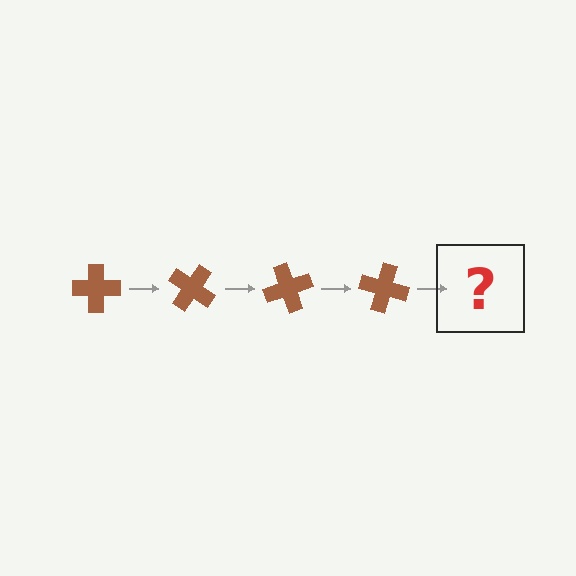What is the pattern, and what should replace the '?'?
The pattern is that the cross rotates 35 degrees each step. The '?' should be a brown cross rotated 140 degrees.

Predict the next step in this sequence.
The next step is a brown cross rotated 140 degrees.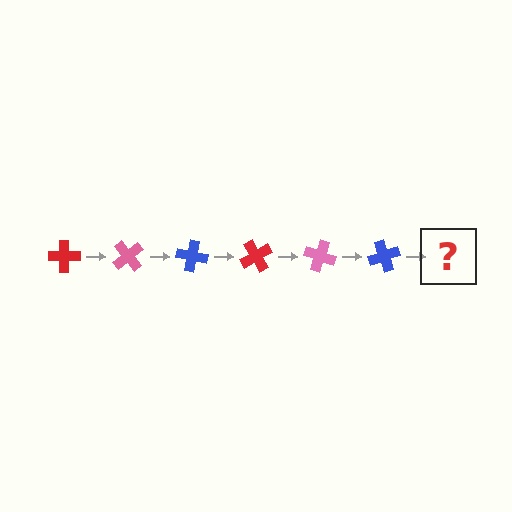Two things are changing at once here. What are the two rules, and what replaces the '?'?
The two rules are that it rotates 50 degrees each step and the color cycles through red, pink, and blue. The '?' should be a red cross, rotated 300 degrees from the start.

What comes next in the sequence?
The next element should be a red cross, rotated 300 degrees from the start.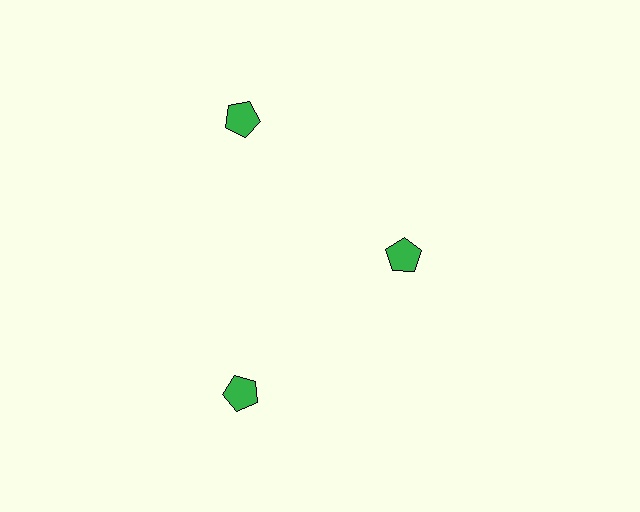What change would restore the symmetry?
The symmetry would be restored by moving it outward, back onto the ring so that all 3 pentagons sit at equal angles and equal distance from the center.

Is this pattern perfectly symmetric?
No. The 3 green pentagons are arranged in a ring, but one element near the 3 o'clock position is pulled inward toward the center, breaking the 3-fold rotational symmetry.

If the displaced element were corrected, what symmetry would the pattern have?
It would have 3-fold rotational symmetry — the pattern would map onto itself every 120 degrees.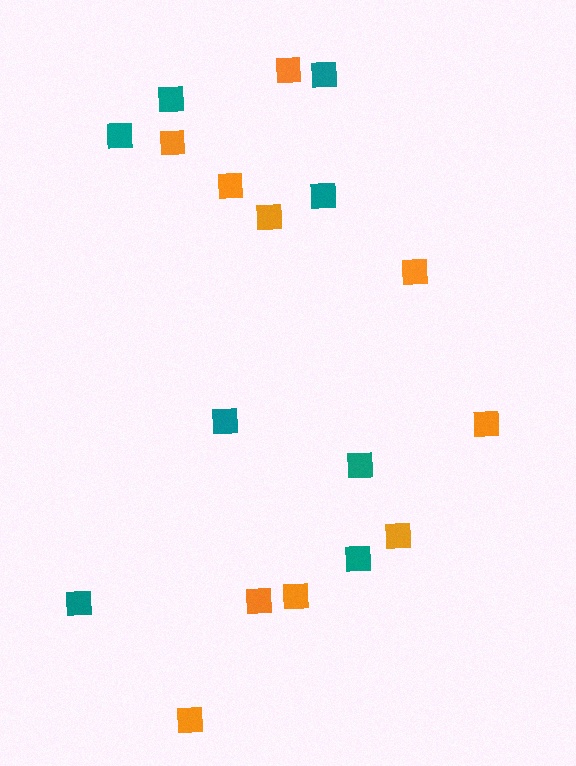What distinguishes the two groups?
There are 2 groups: one group of teal squares (8) and one group of orange squares (10).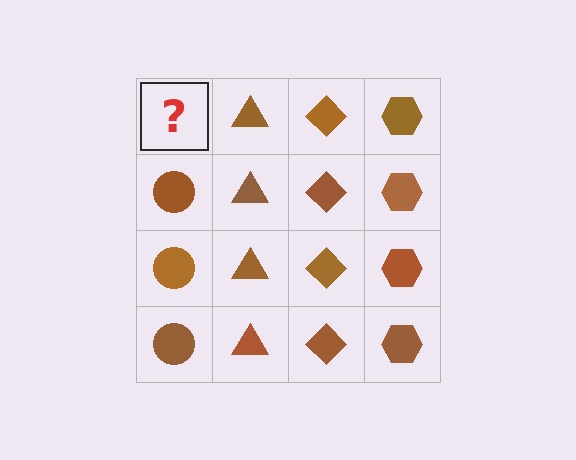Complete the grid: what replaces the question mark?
The question mark should be replaced with a brown circle.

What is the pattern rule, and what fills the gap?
The rule is that each column has a consistent shape. The gap should be filled with a brown circle.